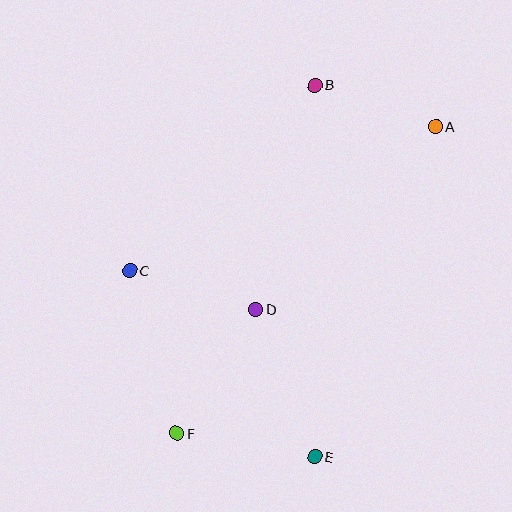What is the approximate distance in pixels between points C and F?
The distance between C and F is approximately 169 pixels.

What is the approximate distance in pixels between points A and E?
The distance between A and E is approximately 352 pixels.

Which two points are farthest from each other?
Points A and F are farthest from each other.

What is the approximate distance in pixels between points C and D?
The distance between C and D is approximately 132 pixels.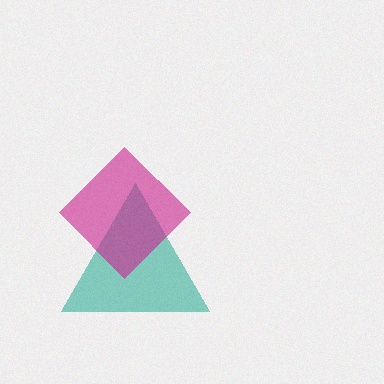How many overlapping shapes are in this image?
There are 2 overlapping shapes in the image.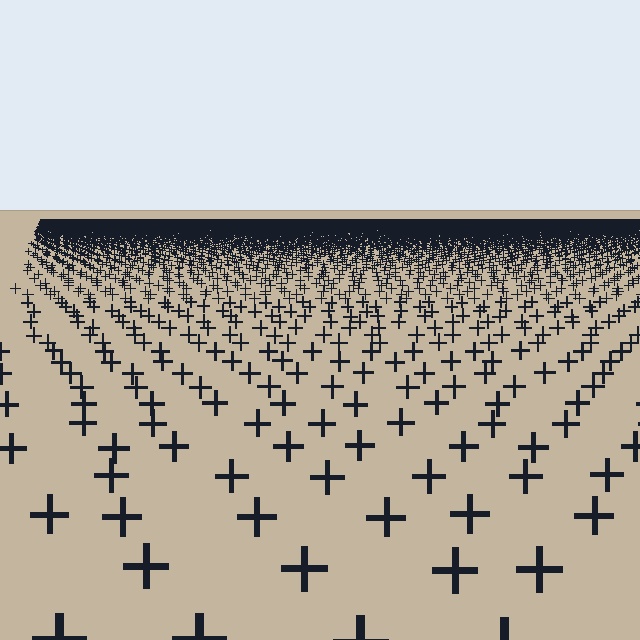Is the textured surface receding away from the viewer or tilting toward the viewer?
The surface is receding away from the viewer. Texture elements get smaller and denser toward the top.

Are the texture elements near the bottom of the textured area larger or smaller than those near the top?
Larger. Near the bottom, elements are closer to the viewer and appear at a bigger on-screen size.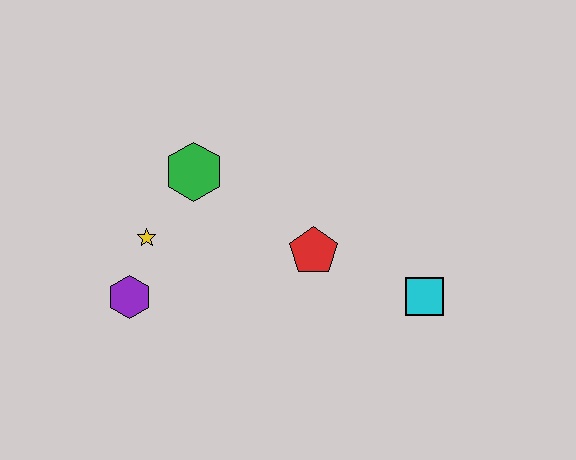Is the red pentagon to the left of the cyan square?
Yes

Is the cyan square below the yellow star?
Yes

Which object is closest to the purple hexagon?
The yellow star is closest to the purple hexagon.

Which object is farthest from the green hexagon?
The cyan square is farthest from the green hexagon.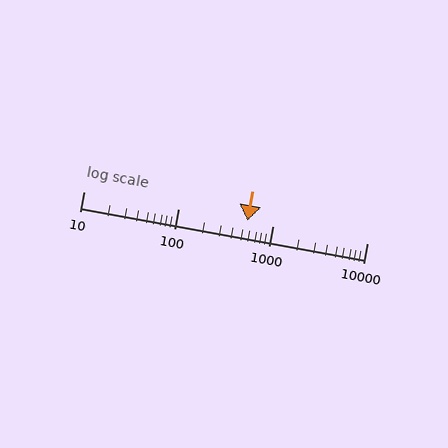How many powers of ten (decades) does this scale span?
The scale spans 3 decades, from 10 to 10000.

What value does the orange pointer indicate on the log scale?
The pointer indicates approximately 540.